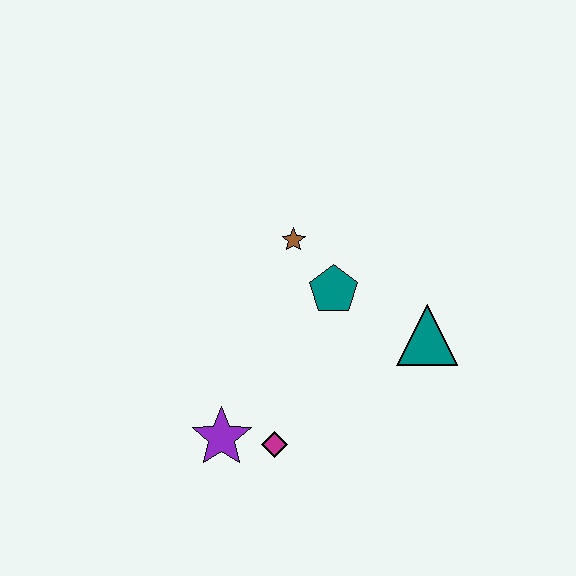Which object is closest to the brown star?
The teal pentagon is closest to the brown star.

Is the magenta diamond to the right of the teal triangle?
No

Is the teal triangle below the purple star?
No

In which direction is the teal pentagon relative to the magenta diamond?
The teal pentagon is above the magenta diamond.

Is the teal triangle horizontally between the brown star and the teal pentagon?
No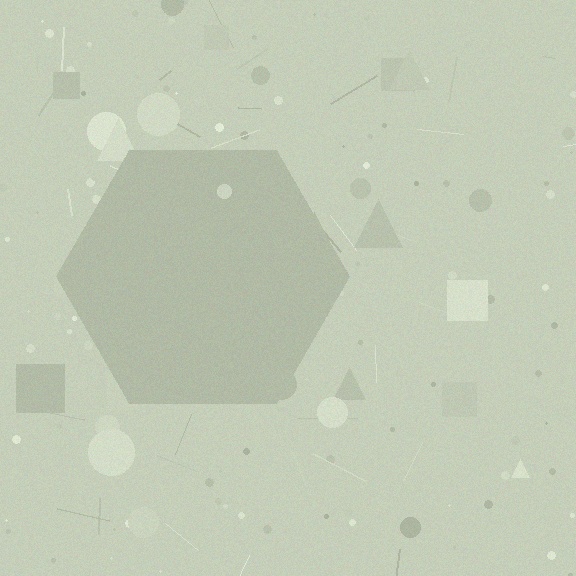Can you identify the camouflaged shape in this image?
The camouflaged shape is a hexagon.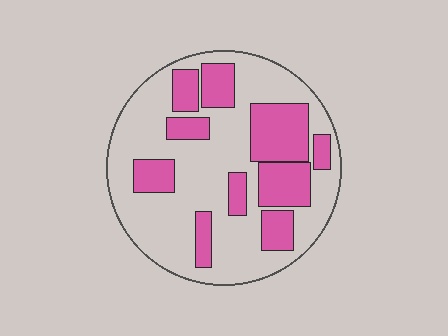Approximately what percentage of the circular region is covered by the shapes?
Approximately 35%.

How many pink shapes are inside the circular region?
10.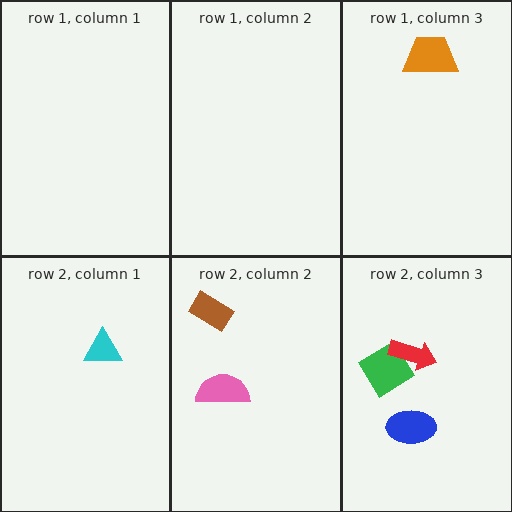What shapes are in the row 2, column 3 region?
The blue ellipse, the green diamond, the red arrow.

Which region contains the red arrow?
The row 2, column 3 region.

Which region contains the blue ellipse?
The row 2, column 3 region.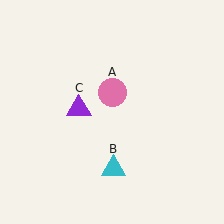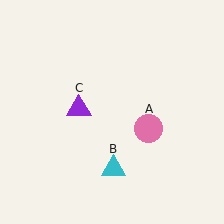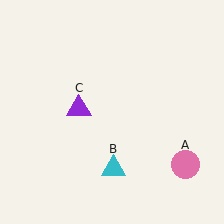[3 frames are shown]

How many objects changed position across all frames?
1 object changed position: pink circle (object A).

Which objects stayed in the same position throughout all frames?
Cyan triangle (object B) and purple triangle (object C) remained stationary.